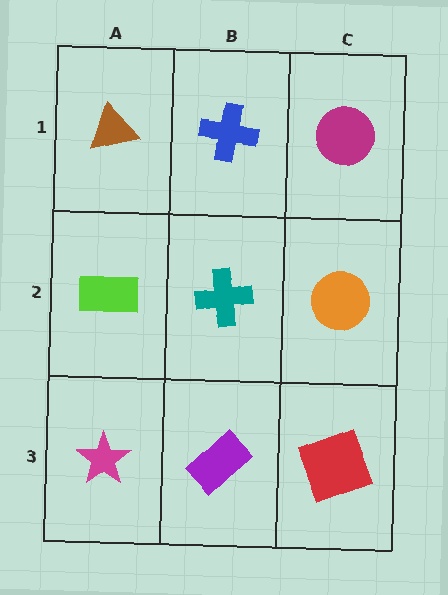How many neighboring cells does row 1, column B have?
3.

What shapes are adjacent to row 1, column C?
An orange circle (row 2, column C), a blue cross (row 1, column B).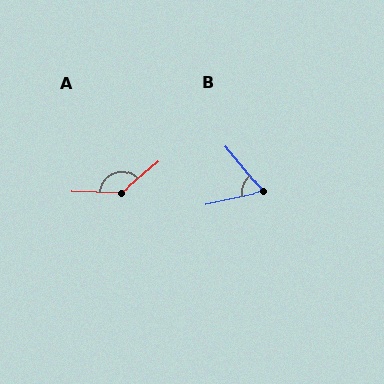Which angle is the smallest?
B, at approximately 63 degrees.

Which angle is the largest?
A, at approximately 138 degrees.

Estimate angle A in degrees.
Approximately 138 degrees.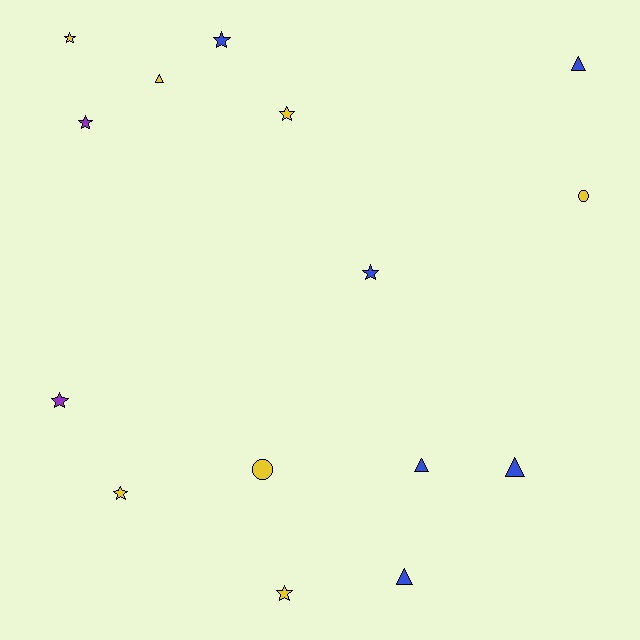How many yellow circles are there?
There are 2 yellow circles.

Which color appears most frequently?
Yellow, with 7 objects.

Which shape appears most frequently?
Star, with 8 objects.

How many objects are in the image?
There are 15 objects.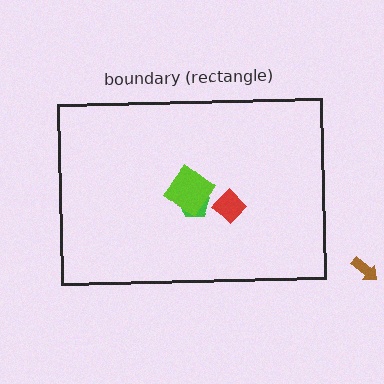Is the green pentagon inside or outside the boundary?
Inside.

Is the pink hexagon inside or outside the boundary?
Inside.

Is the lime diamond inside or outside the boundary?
Inside.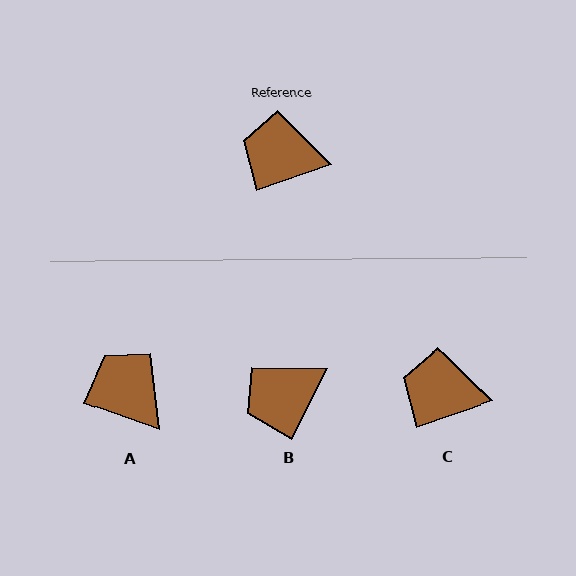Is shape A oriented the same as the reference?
No, it is off by about 39 degrees.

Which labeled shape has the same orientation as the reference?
C.